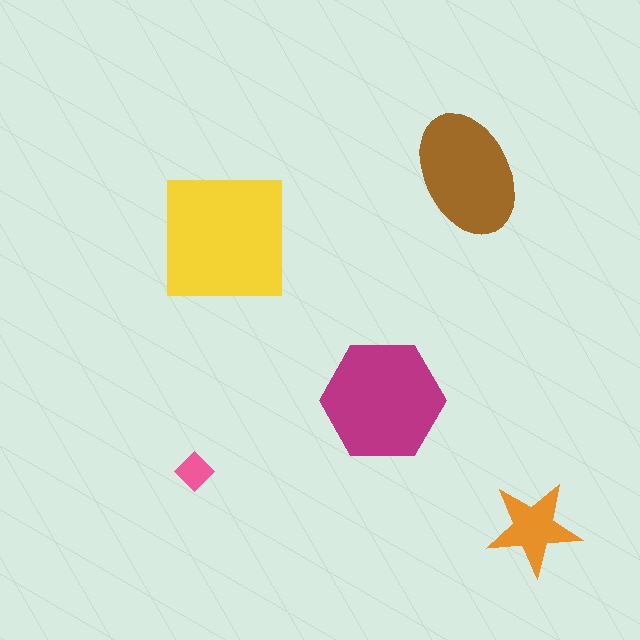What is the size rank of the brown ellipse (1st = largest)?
3rd.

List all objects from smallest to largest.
The pink diamond, the orange star, the brown ellipse, the magenta hexagon, the yellow square.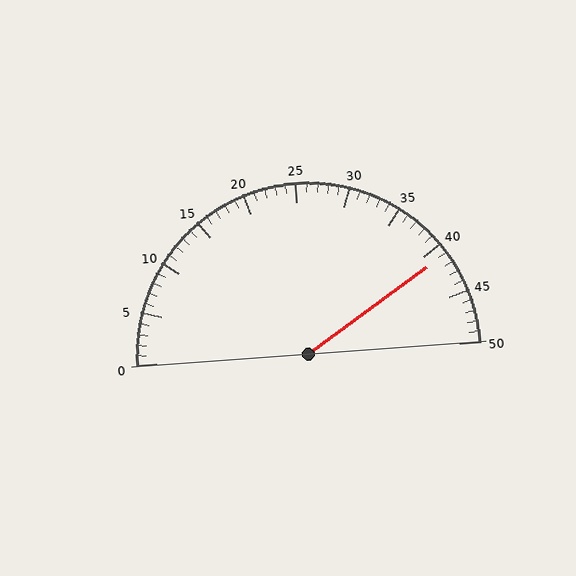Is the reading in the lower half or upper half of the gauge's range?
The reading is in the upper half of the range (0 to 50).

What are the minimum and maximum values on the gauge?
The gauge ranges from 0 to 50.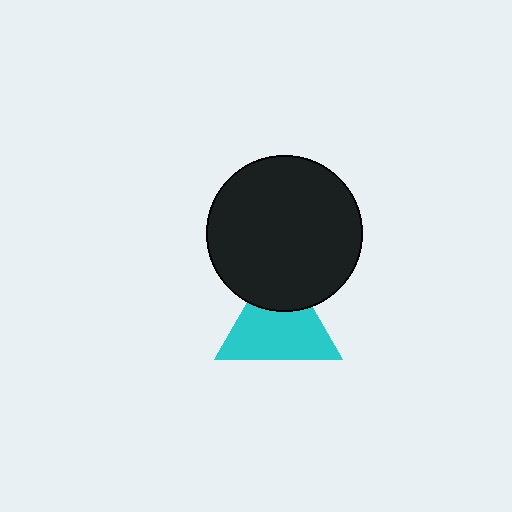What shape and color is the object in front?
The object in front is a black circle.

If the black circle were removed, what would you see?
You would see the complete cyan triangle.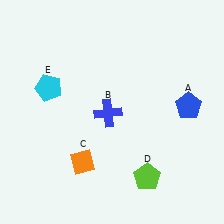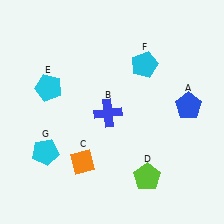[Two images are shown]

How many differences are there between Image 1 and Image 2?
There are 2 differences between the two images.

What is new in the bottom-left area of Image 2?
A cyan pentagon (G) was added in the bottom-left area of Image 2.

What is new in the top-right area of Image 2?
A cyan pentagon (F) was added in the top-right area of Image 2.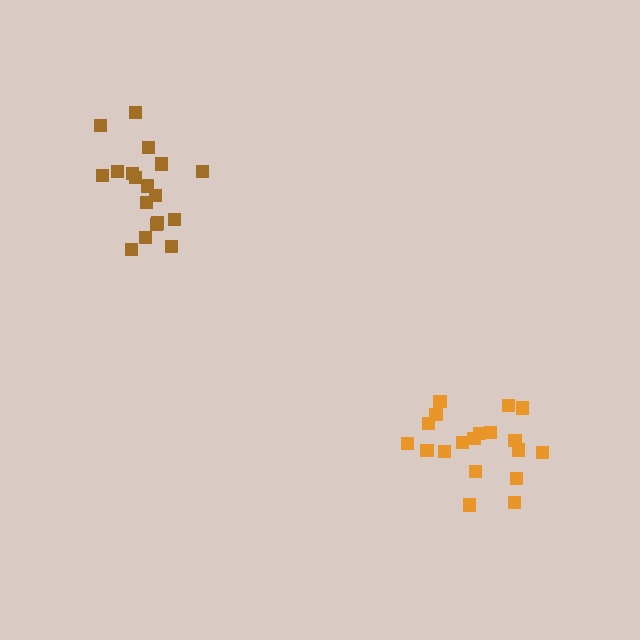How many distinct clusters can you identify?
There are 2 distinct clusters.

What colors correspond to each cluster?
The clusters are colored: brown, orange.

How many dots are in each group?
Group 1: 18 dots, Group 2: 19 dots (37 total).